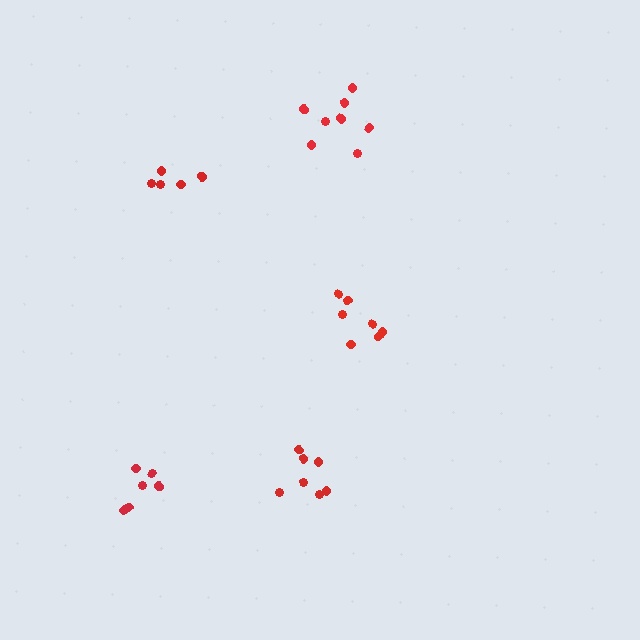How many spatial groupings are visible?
There are 5 spatial groupings.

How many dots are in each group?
Group 1: 8 dots, Group 2: 5 dots, Group 3: 7 dots, Group 4: 6 dots, Group 5: 7 dots (33 total).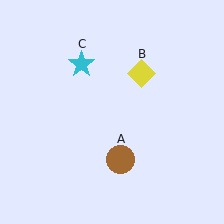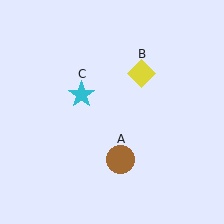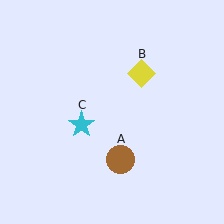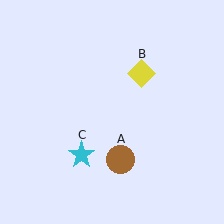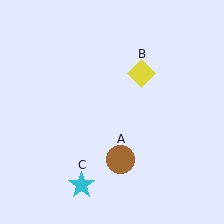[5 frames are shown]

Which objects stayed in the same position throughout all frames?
Brown circle (object A) and yellow diamond (object B) remained stationary.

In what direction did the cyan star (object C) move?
The cyan star (object C) moved down.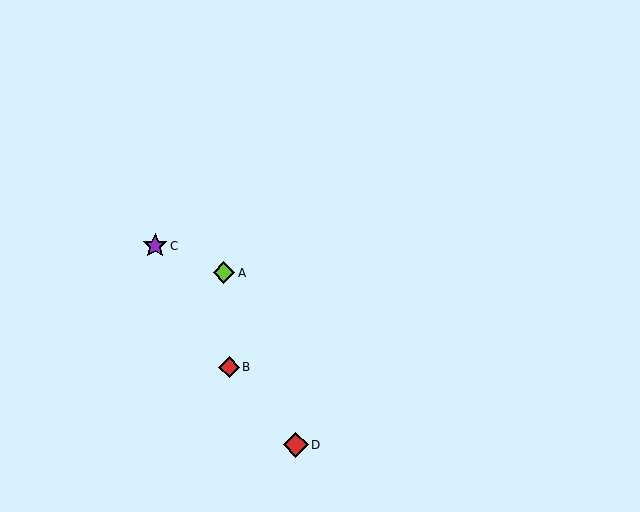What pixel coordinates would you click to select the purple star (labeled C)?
Click at (155, 246) to select the purple star C.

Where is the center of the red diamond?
The center of the red diamond is at (229, 367).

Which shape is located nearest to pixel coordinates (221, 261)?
The lime diamond (labeled A) at (224, 273) is nearest to that location.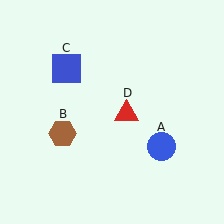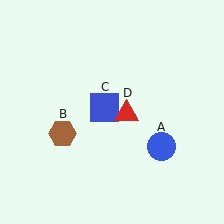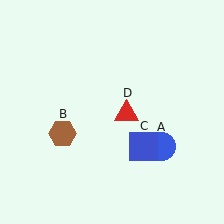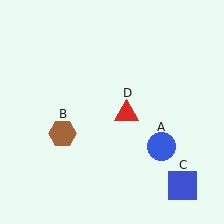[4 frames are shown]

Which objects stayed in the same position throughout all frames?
Blue circle (object A) and brown hexagon (object B) and red triangle (object D) remained stationary.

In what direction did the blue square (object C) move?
The blue square (object C) moved down and to the right.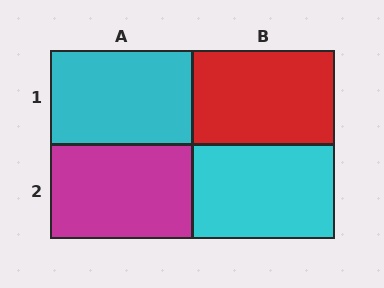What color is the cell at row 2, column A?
Magenta.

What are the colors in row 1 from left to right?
Cyan, red.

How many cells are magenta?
1 cell is magenta.